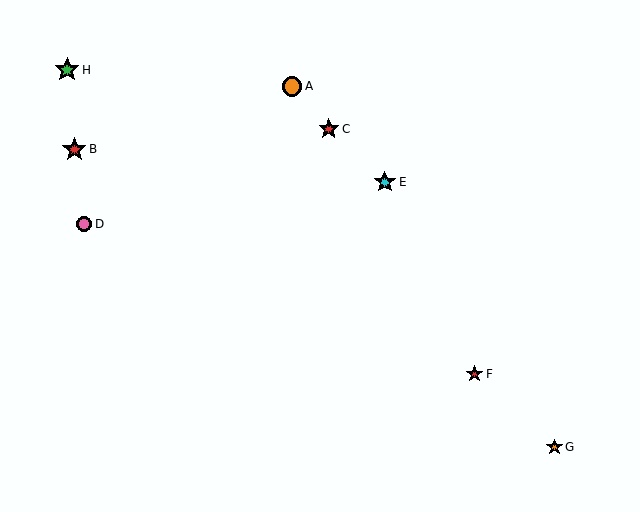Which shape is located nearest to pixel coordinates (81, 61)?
The green star (labeled H) at (67, 70) is nearest to that location.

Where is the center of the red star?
The center of the red star is at (74, 150).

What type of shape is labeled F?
Shape F is a red star.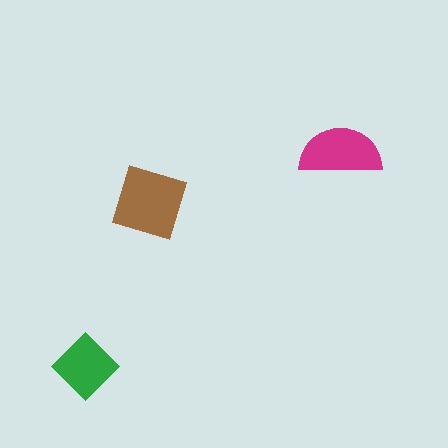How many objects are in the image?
There are 3 objects in the image.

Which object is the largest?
The brown square.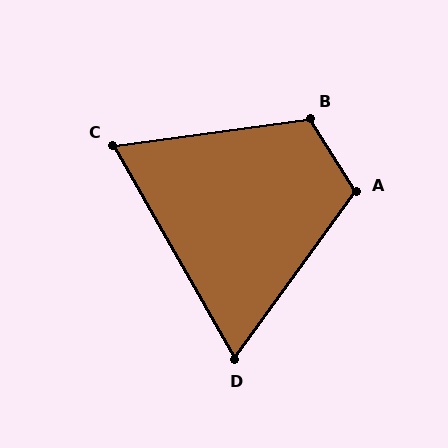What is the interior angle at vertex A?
Approximately 112 degrees (obtuse).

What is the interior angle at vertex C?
Approximately 68 degrees (acute).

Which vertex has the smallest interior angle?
D, at approximately 66 degrees.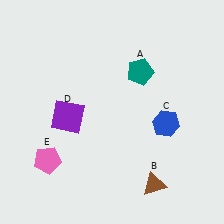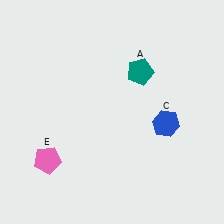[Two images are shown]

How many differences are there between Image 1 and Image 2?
There are 2 differences between the two images.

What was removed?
The brown triangle (B), the purple square (D) were removed in Image 2.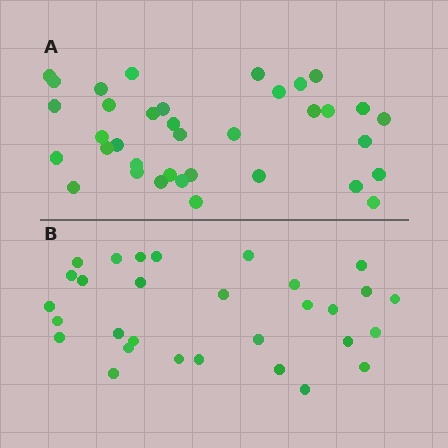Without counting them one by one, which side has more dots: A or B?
Region A (the top region) has more dots.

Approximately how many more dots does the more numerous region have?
Region A has about 6 more dots than region B.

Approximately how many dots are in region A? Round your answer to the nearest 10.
About 40 dots. (The exact count is 36, which rounds to 40.)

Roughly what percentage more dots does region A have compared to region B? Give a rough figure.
About 20% more.